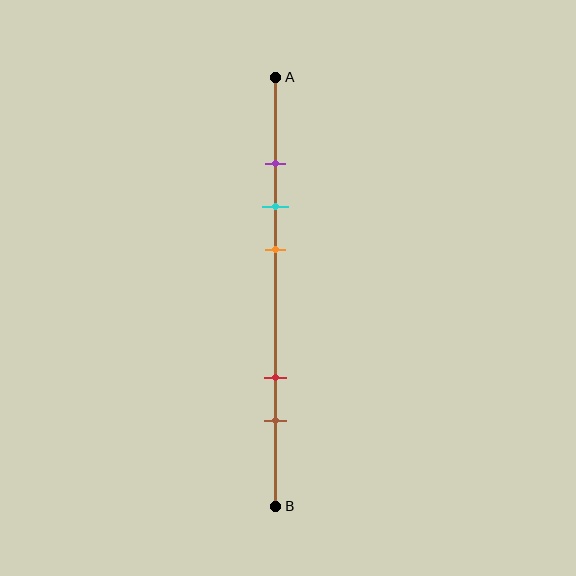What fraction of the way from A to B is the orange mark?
The orange mark is approximately 40% (0.4) of the way from A to B.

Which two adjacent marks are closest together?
The purple and cyan marks are the closest adjacent pair.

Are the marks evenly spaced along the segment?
No, the marks are not evenly spaced.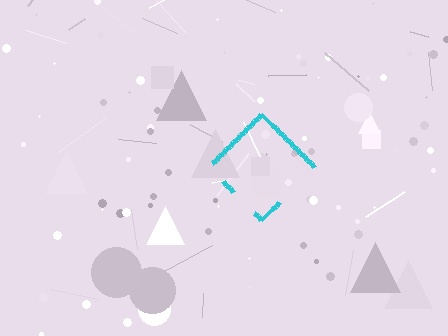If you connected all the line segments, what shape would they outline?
They would outline a diamond.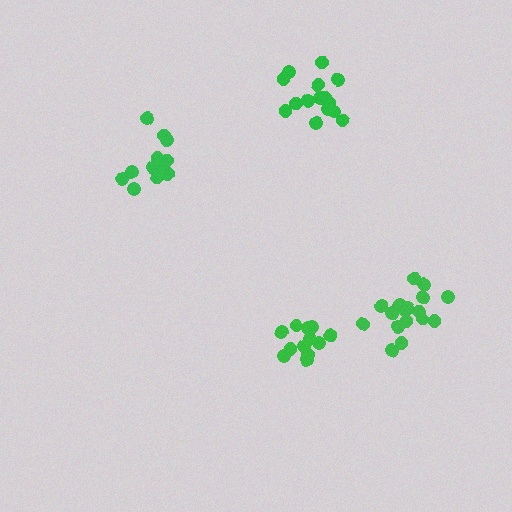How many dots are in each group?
Group 1: 12 dots, Group 2: 17 dots, Group 3: 14 dots, Group 4: 17 dots (60 total).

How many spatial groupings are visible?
There are 4 spatial groupings.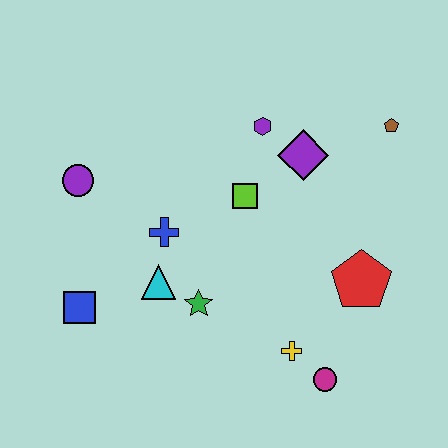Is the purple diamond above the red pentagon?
Yes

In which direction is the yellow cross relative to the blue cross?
The yellow cross is to the right of the blue cross.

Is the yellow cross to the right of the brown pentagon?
No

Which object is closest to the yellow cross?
The magenta circle is closest to the yellow cross.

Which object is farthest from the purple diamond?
The blue square is farthest from the purple diamond.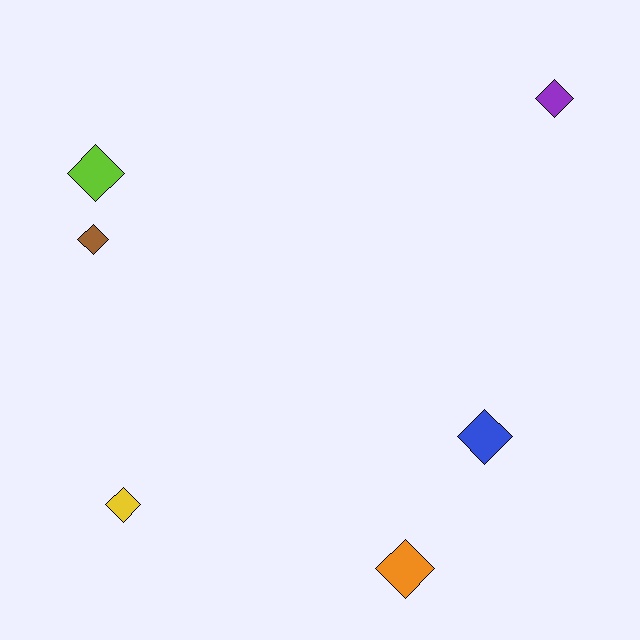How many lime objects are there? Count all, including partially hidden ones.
There is 1 lime object.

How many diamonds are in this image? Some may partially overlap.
There are 6 diamonds.